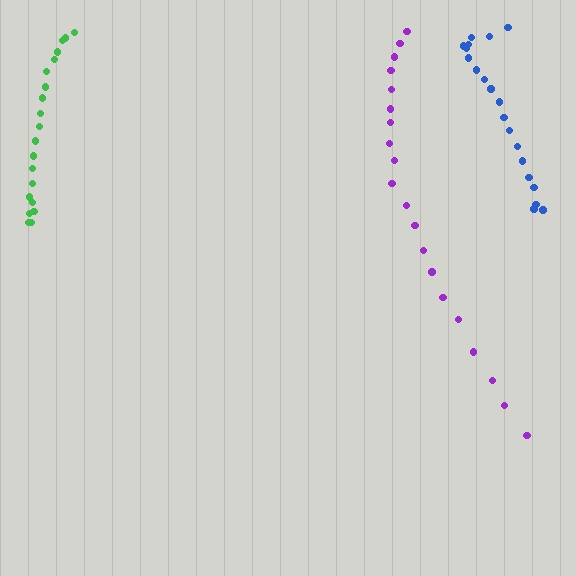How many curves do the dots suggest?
There are 3 distinct paths.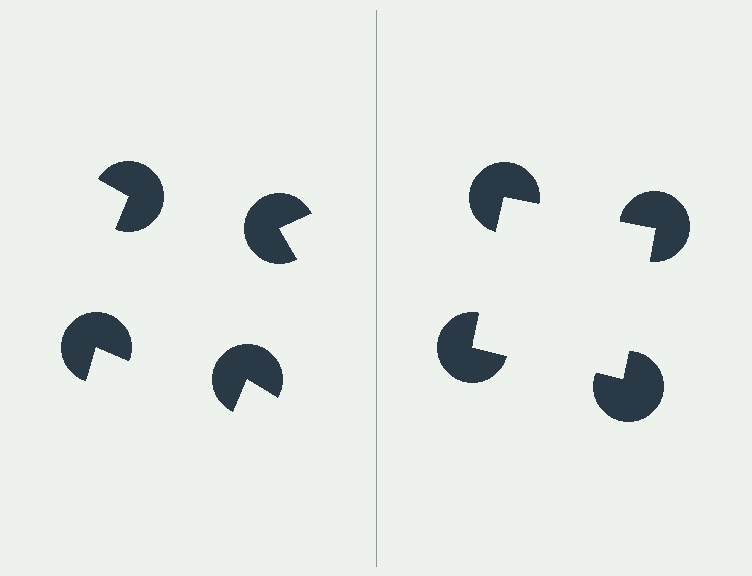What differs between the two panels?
The pac-man discs are positioned identically on both sides; only the wedge orientations differ. On the right they align to a square; on the left they are misaligned.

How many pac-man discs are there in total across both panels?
8 — 4 on each side.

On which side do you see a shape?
An illusory square appears on the right side. On the left side the wedge cuts are rotated, so no coherent shape forms.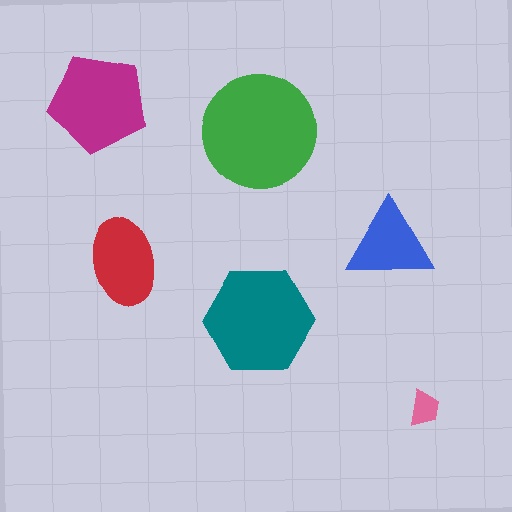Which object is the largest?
The green circle.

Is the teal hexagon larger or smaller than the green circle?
Smaller.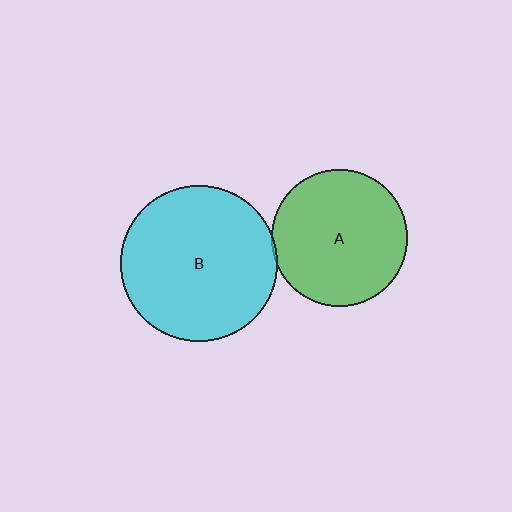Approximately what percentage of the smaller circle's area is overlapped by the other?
Approximately 5%.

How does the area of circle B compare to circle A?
Approximately 1.3 times.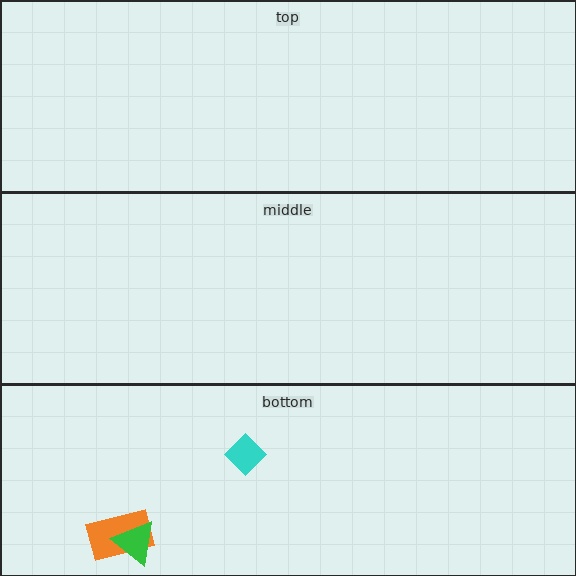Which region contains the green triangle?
The bottom region.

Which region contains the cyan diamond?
The bottom region.